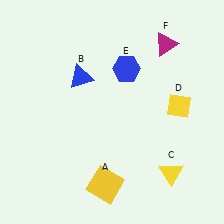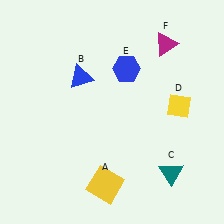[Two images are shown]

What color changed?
The triangle (C) changed from yellow in Image 1 to teal in Image 2.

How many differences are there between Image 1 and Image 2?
There is 1 difference between the two images.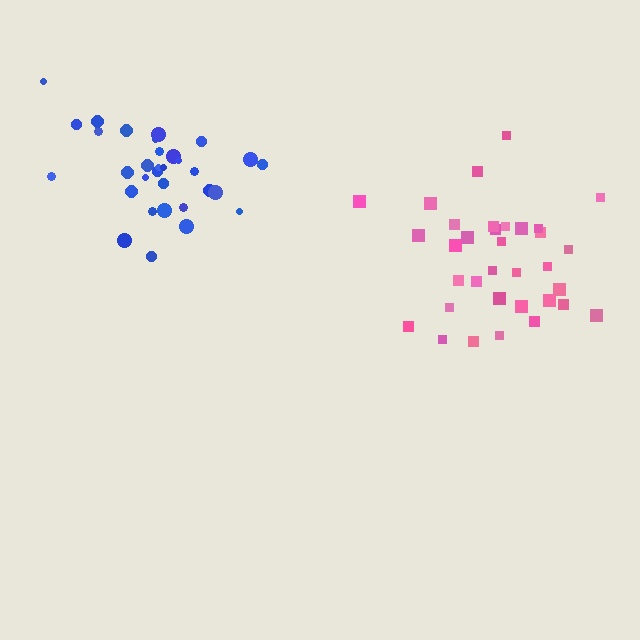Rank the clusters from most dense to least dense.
blue, pink.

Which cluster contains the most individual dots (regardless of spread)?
Pink (34).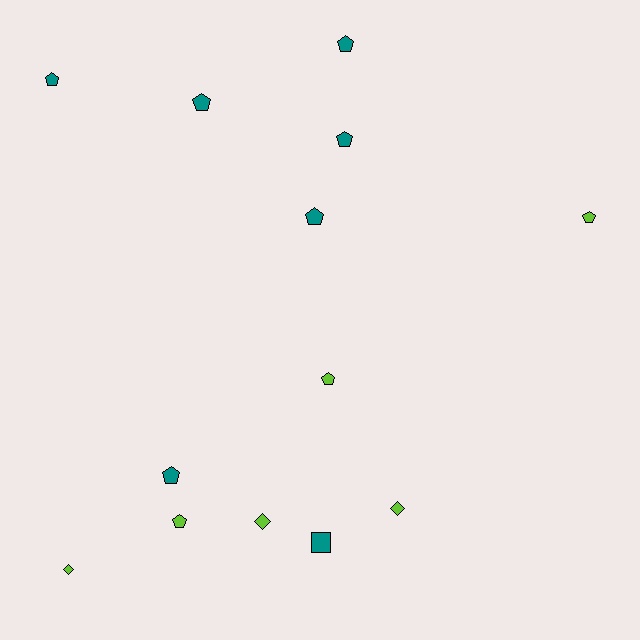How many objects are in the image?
There are 13 objects.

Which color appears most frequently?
Teal, with 7 objects.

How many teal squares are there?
There is 1 teal square.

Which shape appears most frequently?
Pentagon, with 9 objects.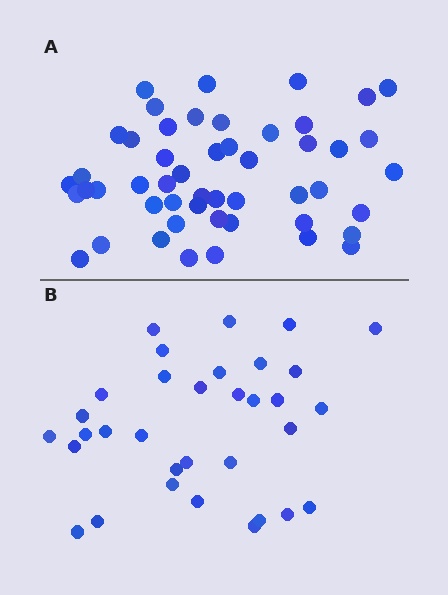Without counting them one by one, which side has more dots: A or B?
Region A (the top region) has more dots.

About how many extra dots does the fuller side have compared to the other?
Region A has approximately 15 more dots than region B.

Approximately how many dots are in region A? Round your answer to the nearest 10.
About 50 dots.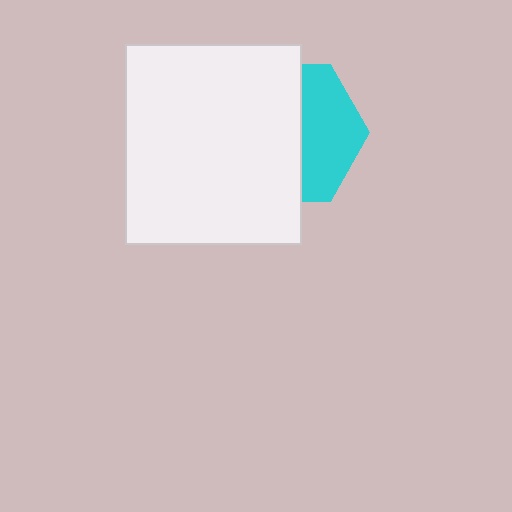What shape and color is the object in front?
The object in front is a white rectangle.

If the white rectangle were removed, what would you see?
You would see the complete cyan hexagon.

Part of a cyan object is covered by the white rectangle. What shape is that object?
It is a hexagon.